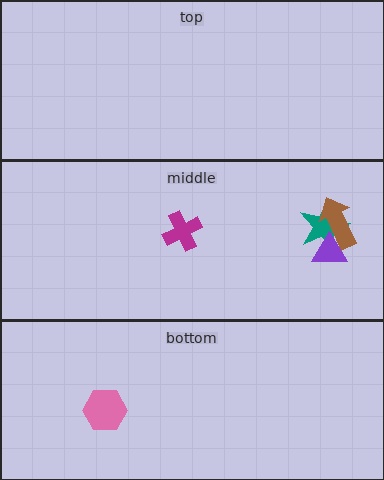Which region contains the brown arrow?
The middle region.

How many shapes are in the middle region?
4.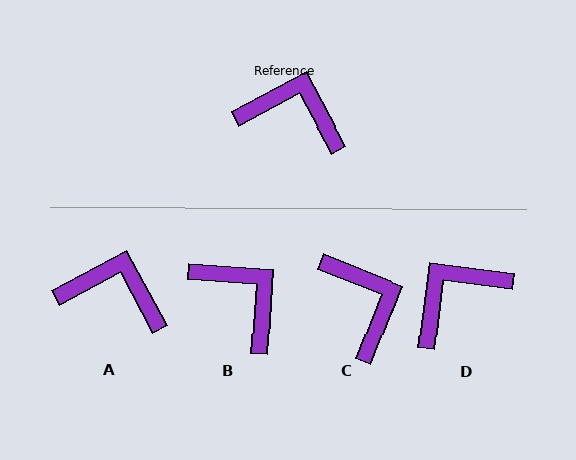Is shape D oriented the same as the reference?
No, it is off by about 55 degrees.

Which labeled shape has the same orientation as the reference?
A.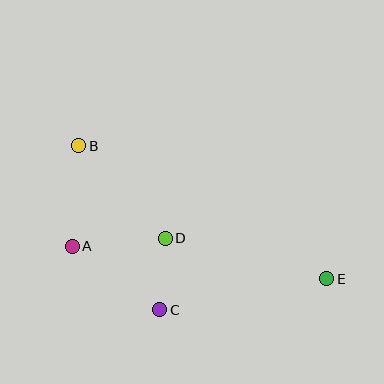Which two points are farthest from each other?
Points B and E are farthest from each other.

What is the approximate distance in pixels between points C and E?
The distance between C and E is approximately 170 pixels.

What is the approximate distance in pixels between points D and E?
The distance between D and E is approximately 166 pixels.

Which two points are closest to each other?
Points C and D are closest to each other.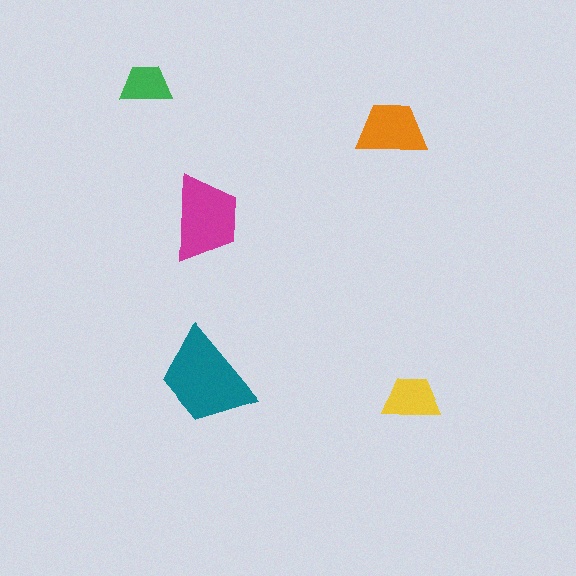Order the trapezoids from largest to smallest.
the teal one, the magenta one, the orange one, the yellow one, the green one.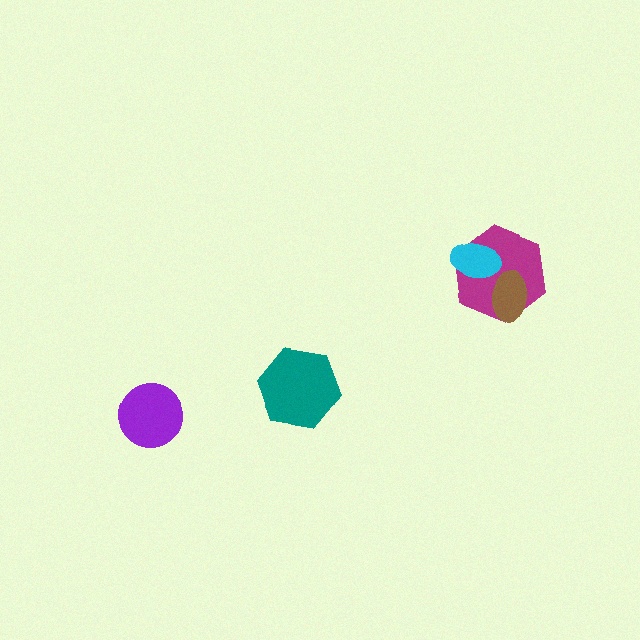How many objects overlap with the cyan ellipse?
1 object overlaps with the cyan ellipse.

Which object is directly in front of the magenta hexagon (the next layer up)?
The cyan ellipse is directly in front of the magenta hexagon.